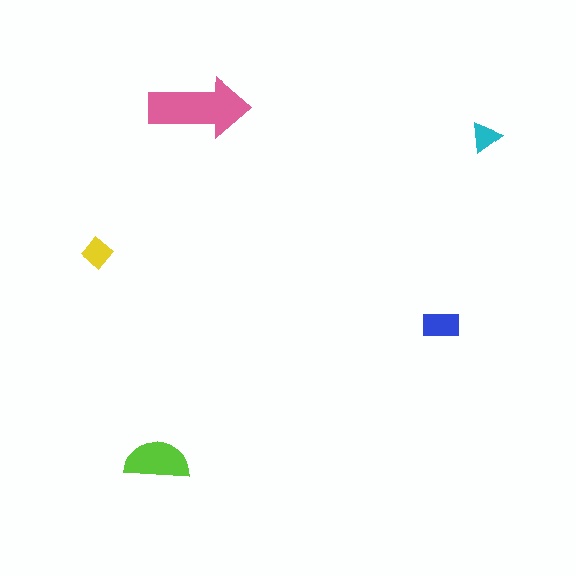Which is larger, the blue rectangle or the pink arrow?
The pink arrow.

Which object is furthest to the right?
The cyan triangle is rightmost.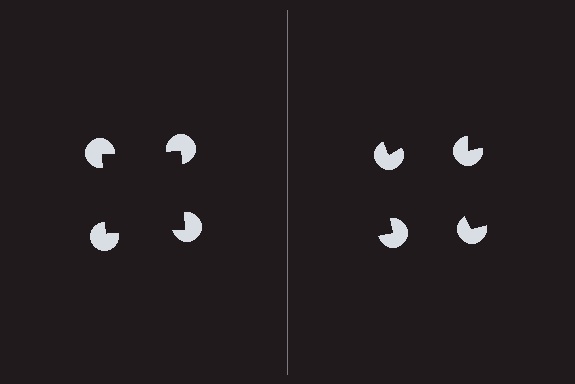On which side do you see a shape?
An illusory square appears on the left side. On the right side the wedge cuts are rotated, so no coherent shape forms.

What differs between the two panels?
The pac-man discs are positioned identically on both sides; only the wedge orientations differ. On the left they align to a square; on the right they are misaligned.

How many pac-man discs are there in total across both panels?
8 — 4 on each side.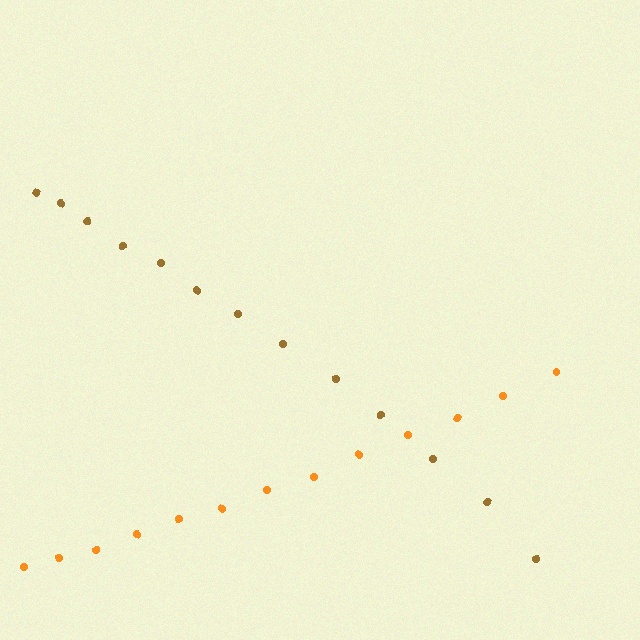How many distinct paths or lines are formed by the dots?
There are 2 distinct paths.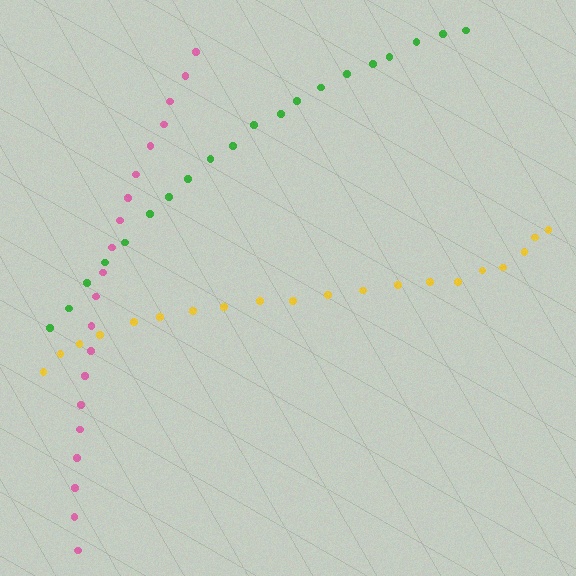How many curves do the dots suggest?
There are 3 distinct paths.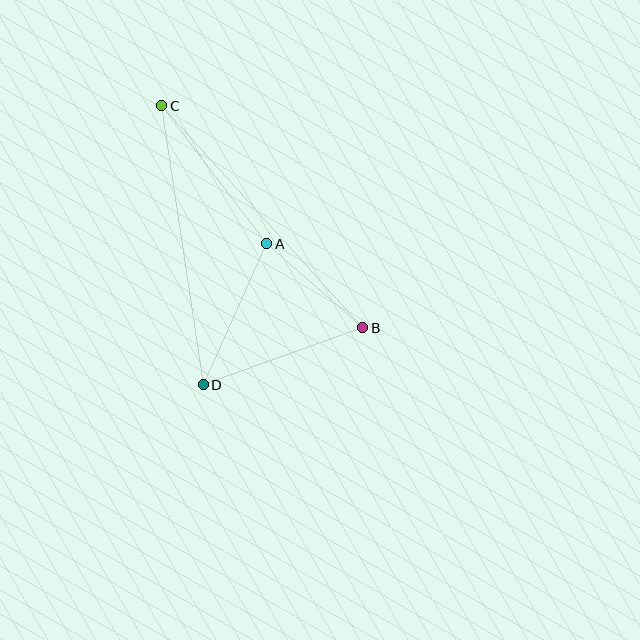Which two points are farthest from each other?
Points B and C are farthest from each other.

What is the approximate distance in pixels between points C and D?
The distance between C and D is approximately 282 pixels.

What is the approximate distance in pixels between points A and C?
The distance between A and C is approximately 173 pixels.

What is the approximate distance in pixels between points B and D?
The distance between B and D is approximately 169 pixels.